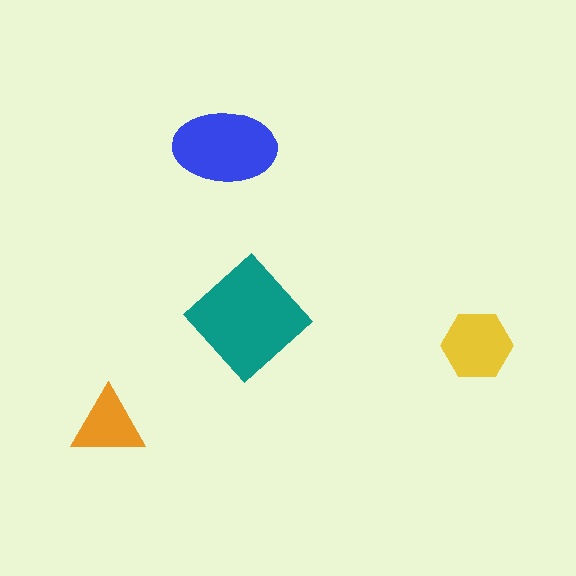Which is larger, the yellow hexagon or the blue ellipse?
The blue ellipse.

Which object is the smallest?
The orange triangle.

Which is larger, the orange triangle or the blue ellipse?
The blue ellipse.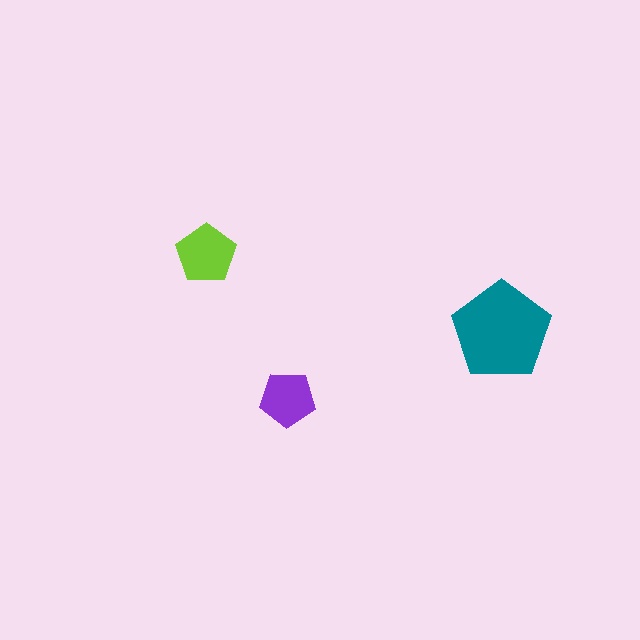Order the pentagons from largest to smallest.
the teal one, the lime one, the purple one.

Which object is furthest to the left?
The lime pentagon is leftmost.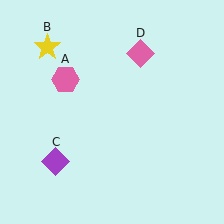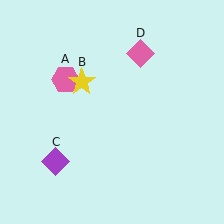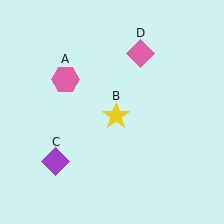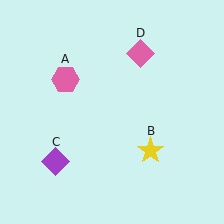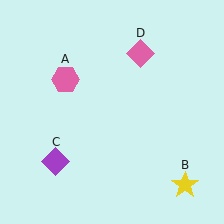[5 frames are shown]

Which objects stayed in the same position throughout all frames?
Pink hexagon (object A) and purple diamond (object C) and pink diamond (object D) remained stationary.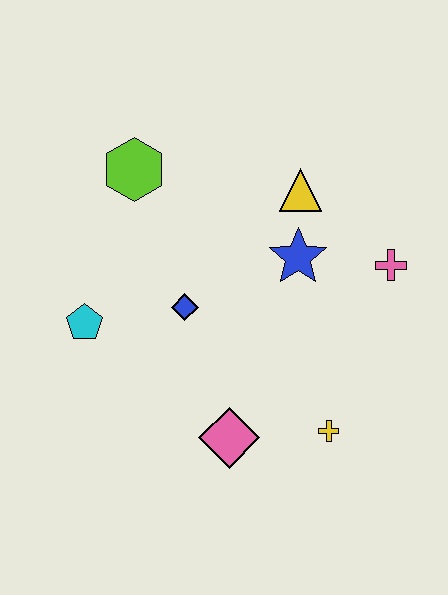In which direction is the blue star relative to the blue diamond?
The blue star is to the right of the blue diamond.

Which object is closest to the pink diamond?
The yellow cross is closest to the pink diamond.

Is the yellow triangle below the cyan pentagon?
No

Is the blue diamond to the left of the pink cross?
Yes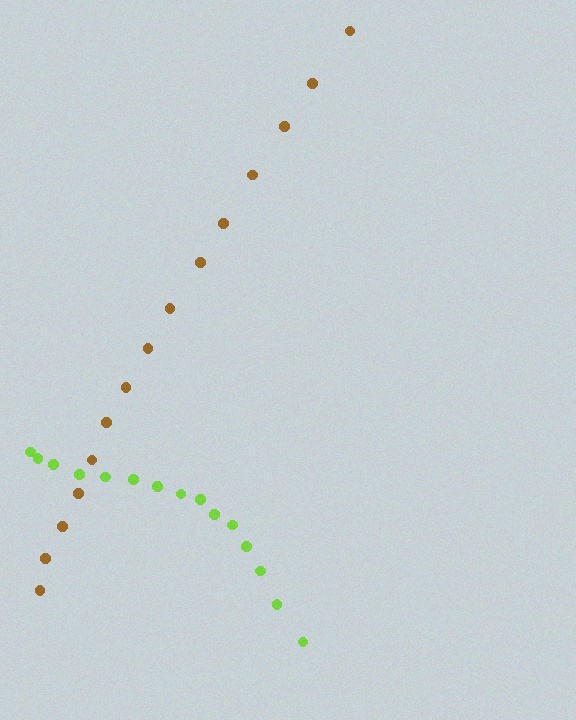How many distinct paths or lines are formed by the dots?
There are 2 distinct paths.